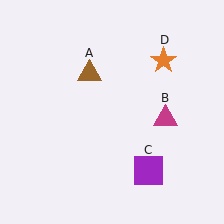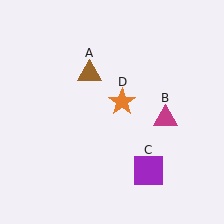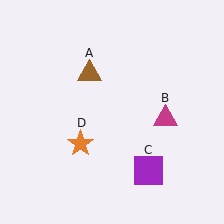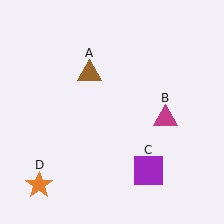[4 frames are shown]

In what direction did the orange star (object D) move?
The orange star (object D) moved down and to the left.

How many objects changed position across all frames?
1 object changed position: orange star (object D).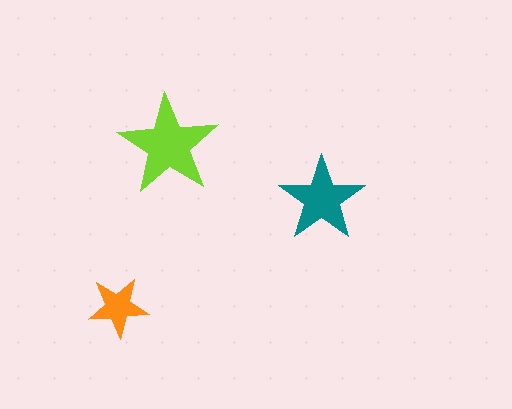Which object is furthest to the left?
The orange star is leftmost.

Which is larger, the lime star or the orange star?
The lime one.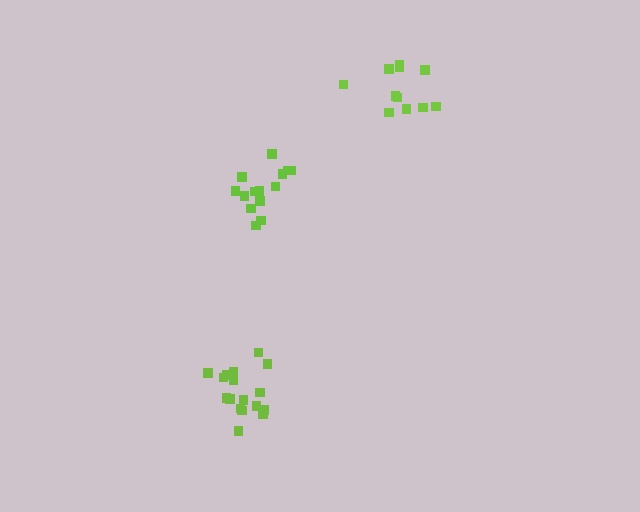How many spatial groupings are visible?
There are 3 spatial groupings.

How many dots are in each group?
Group 1: 14 dots, Group 2: 11 dots, Group 3: 17 dots (42 total).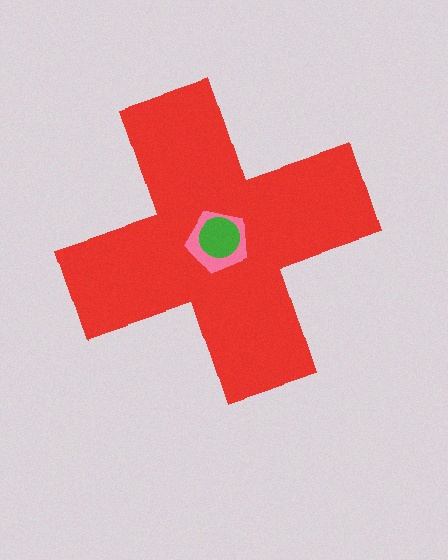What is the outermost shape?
The red cross.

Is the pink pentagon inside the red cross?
Yes.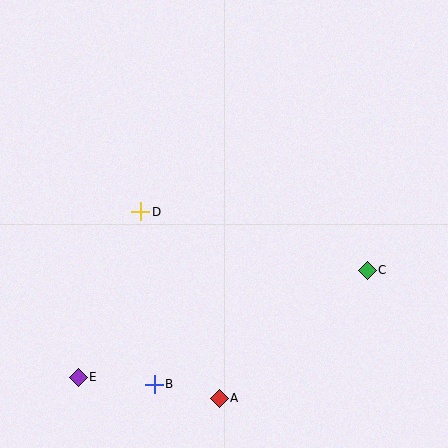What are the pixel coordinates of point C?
Point C is at (367, 270).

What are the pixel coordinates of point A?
Point A is at (219, 398).